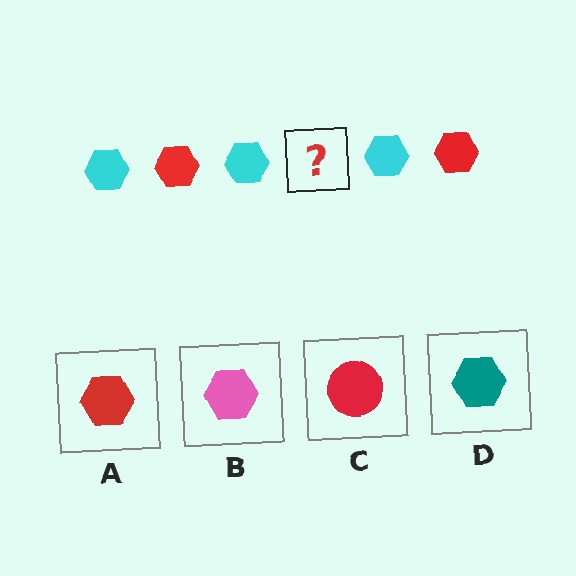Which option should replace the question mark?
Option A.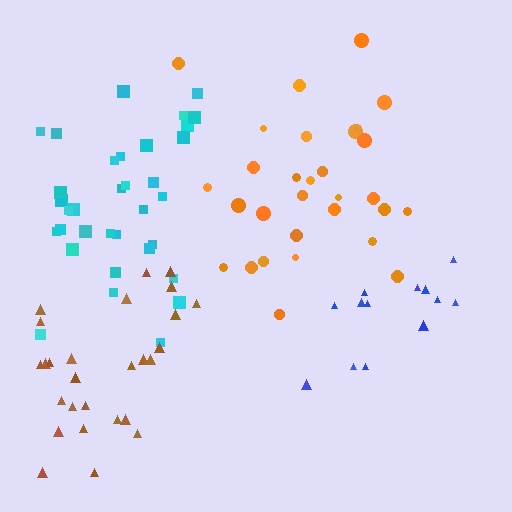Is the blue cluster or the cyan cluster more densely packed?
Cyan.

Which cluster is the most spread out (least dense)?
Blue.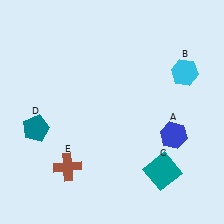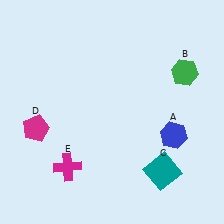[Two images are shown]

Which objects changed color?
B changed from cyan to green. D changed from teal to magenta. E changed from brown to magenta.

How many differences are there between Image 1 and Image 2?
There are 3 differences between the two images.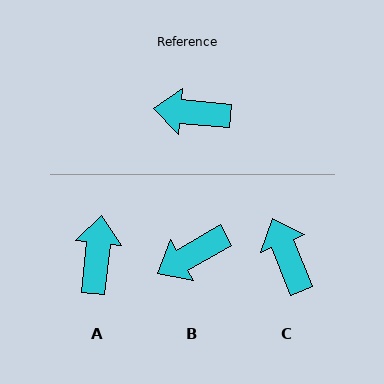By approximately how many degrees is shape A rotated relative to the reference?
Approximately 91 degrees clockwise.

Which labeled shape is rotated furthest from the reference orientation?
A, about 91 degrees away.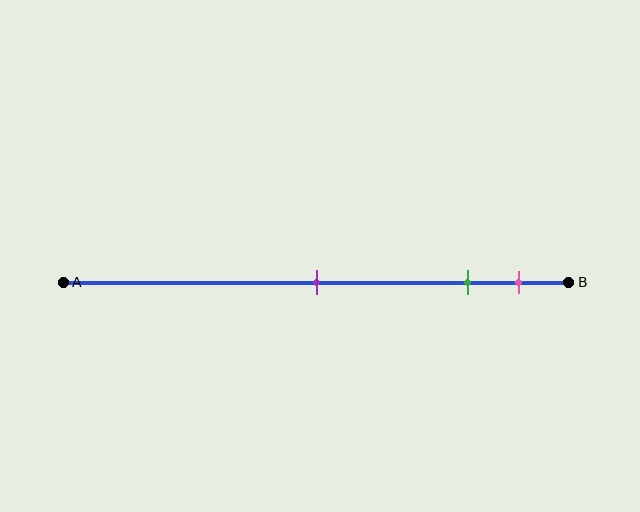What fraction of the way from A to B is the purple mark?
The purple mark is approximately 50% (0.5) of the way from A to B.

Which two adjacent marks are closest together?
The green and pink marks are the closest adjacent pair.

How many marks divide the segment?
There are 3 marks dividing the segment.